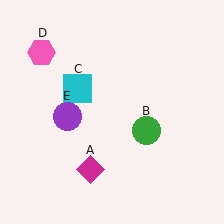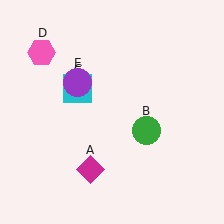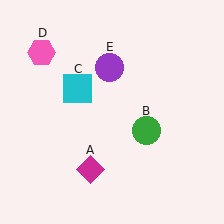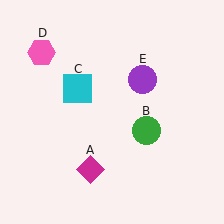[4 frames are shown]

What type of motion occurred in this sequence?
The purple circle (object E) rotated clockwise around the center of the scene.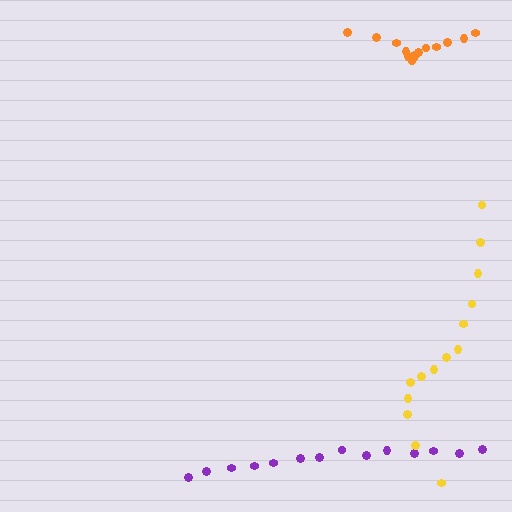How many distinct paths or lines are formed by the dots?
There are 3 distinct paths.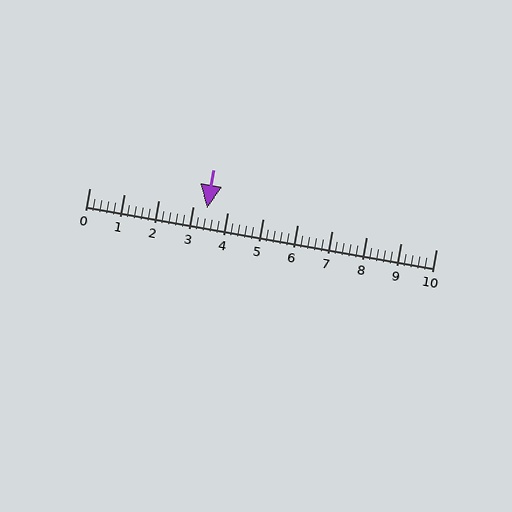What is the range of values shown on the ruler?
The ruler shows values from 0 to 10.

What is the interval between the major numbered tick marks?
The major tick marks are spaced 1 units apart.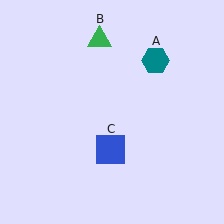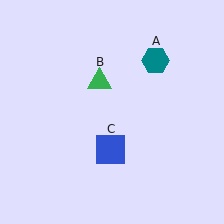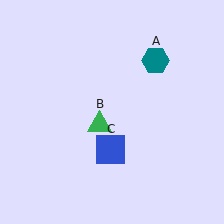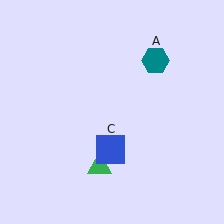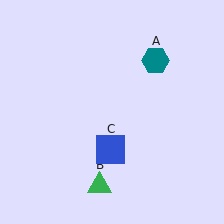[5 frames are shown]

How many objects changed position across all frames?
1 object changed position: green triangle (object B).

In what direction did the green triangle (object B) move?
The green triangle (object B) moved down.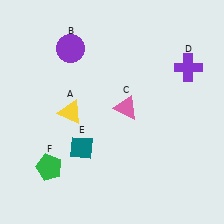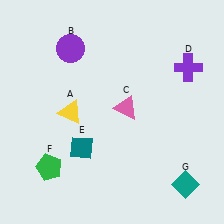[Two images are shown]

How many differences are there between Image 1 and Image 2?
There is 1 difference between the two images.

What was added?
A teal diamond (G) was added in Image 2.